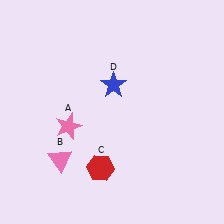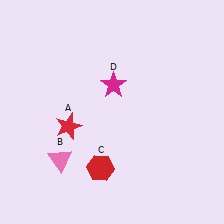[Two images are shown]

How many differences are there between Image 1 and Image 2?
There are 2 differences between the two images.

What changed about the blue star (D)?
In Image 1, D is blue. In Image 2, it changed to magenta.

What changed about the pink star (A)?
In Image 1, A is pink. In Image 2, it changed to red.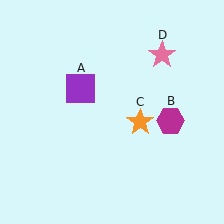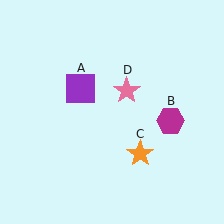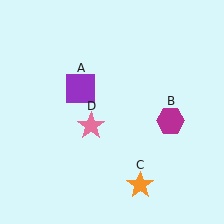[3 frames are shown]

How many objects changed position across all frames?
2 objects changed position: orange star (object C), pink star (object D).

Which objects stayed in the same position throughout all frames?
Purple square (object A) and magenta hexagon (object B) remained stationary.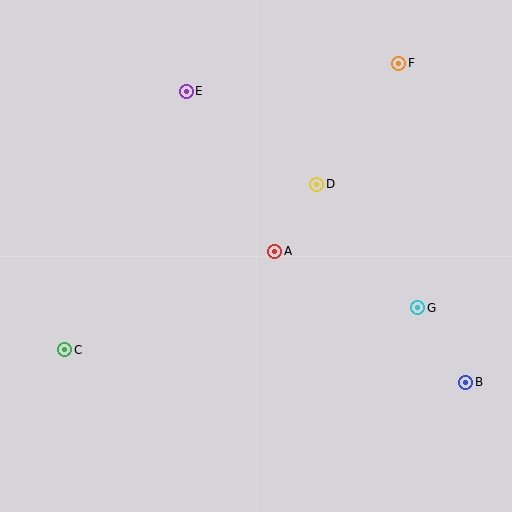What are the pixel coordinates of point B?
Point B is at (466, 382).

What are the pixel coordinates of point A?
Point A is at (275, 251).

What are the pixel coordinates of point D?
Point D is at (317, 184).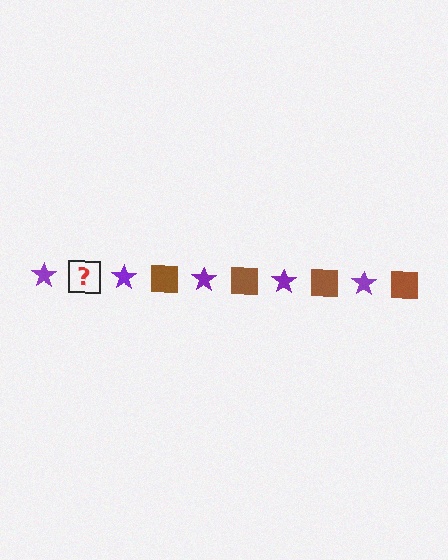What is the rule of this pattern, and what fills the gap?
The rule is that the pattern alternates between purple star and brown square. The gap should be filled with a brown square.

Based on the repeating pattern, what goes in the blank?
The blank should be a brown square.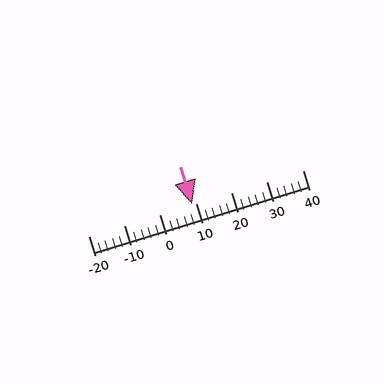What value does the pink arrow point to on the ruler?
The pink arrow points to approximately 9.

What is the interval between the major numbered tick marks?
The major tick marks are spaced 10 units apart.